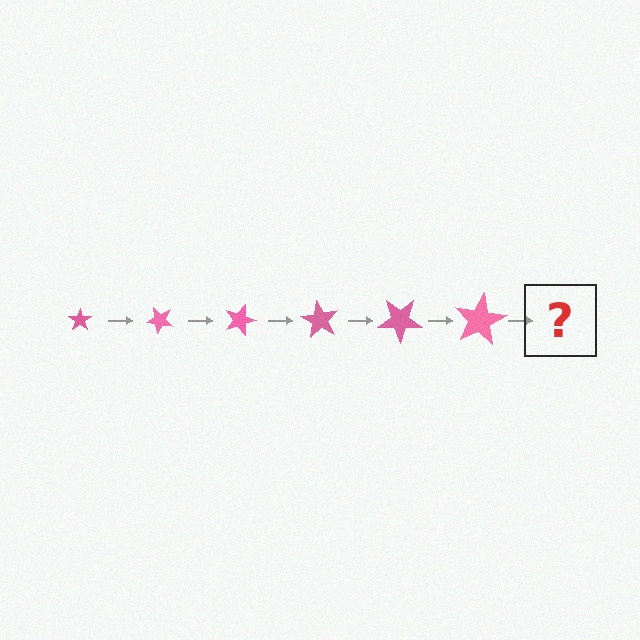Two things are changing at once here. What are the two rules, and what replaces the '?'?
The two rules are that the star grows larger each step and it rotates 45 degrees each step. The '?' should be a star, larger than the previous one and rotated 270 degrees from the start.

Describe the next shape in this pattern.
It should be a star, larger than the previous one and rotated 270 degrees from the start.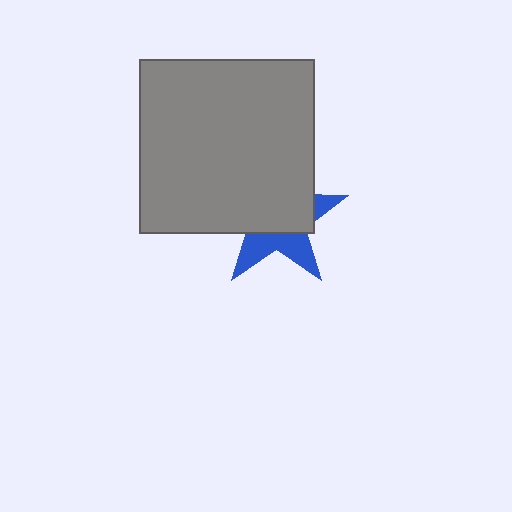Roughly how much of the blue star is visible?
A small part of it is visible (roughly 38%).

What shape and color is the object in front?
The object in front is a gray square.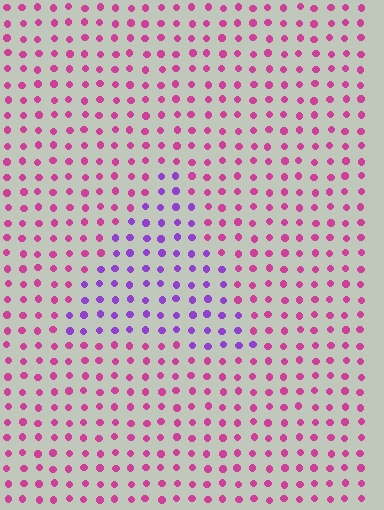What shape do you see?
I see a triangle.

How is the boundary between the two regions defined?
The boundary is defined purely by a slight shift in hue (about 47 degrees). Spacing, size, and orientation are identical on both sides.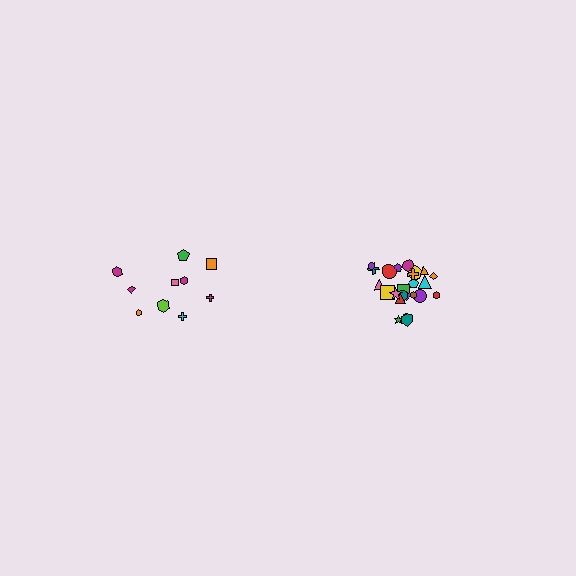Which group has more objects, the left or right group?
The right group.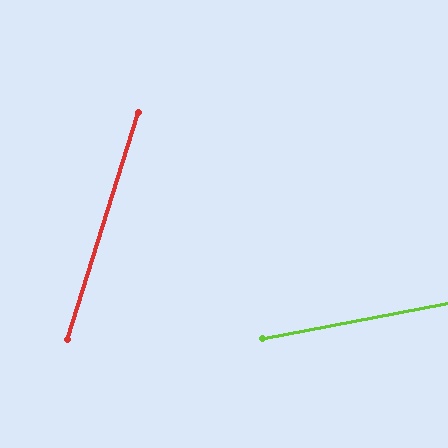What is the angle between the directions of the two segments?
Approximately 62 degrees.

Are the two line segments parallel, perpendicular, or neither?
Neither parallel nor perpendicular — they differ by about 62°.